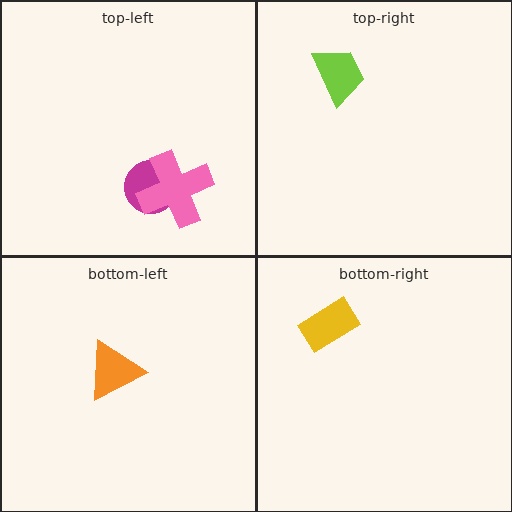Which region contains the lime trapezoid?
The top-right region.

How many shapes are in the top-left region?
2.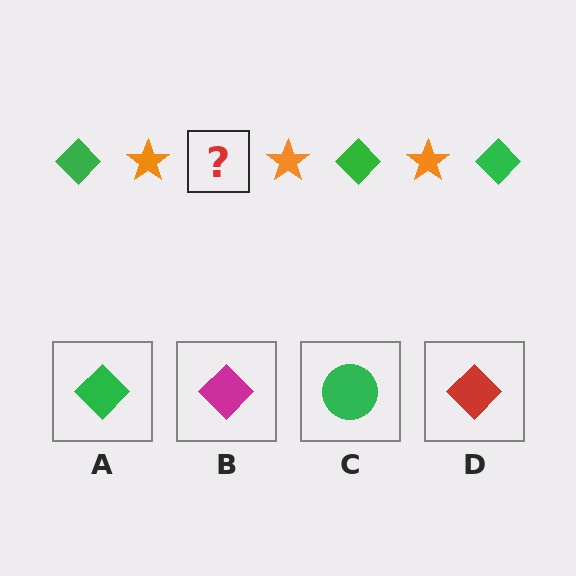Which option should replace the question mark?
Option A.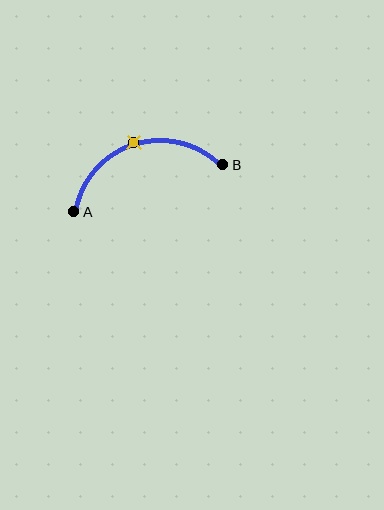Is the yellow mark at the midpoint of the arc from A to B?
Yes. The yellow mark lies on the arc at equal arc-length from both A and B — it is the arc midpoint.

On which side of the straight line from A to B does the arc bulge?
The arc bulges above the straight line connecting A and B.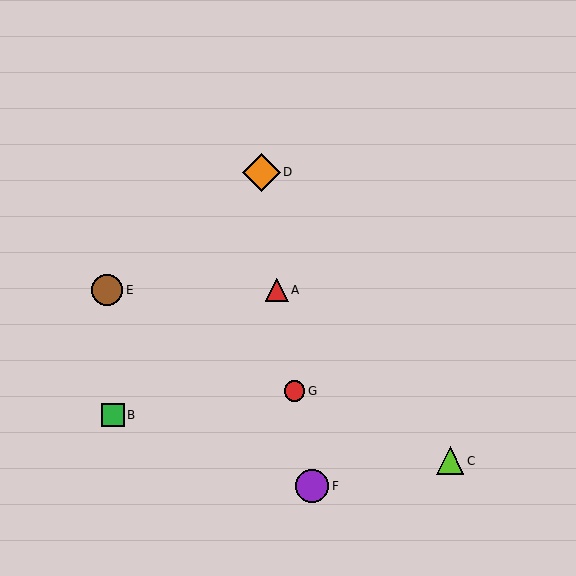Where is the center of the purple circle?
The center of the purple circle is at (312, 486).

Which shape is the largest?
The orange diamond (labeled D) is the largest.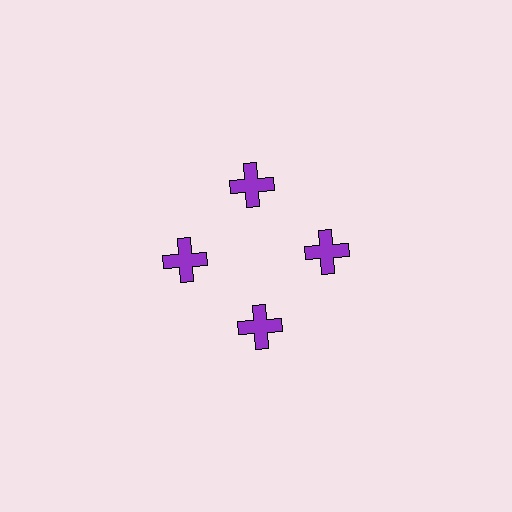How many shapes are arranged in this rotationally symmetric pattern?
There are 4 shapes, arranged in 4 groups of 1.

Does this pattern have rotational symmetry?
Yes, this pattern has 4-fold rotational symmetry. It looks the same after rotating 90 degrees around the center.